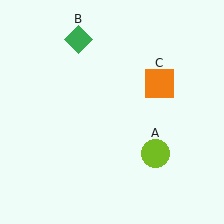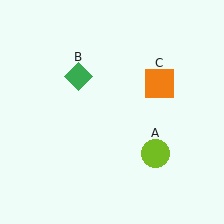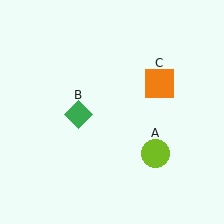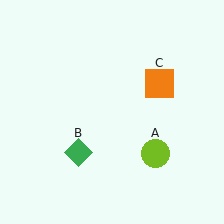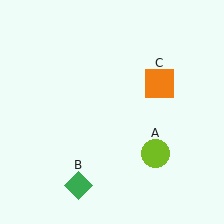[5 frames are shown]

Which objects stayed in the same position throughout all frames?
Lime circle (object A) and orange square (object C) remained stationary.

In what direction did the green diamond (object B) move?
The green diamond (object B) moved down.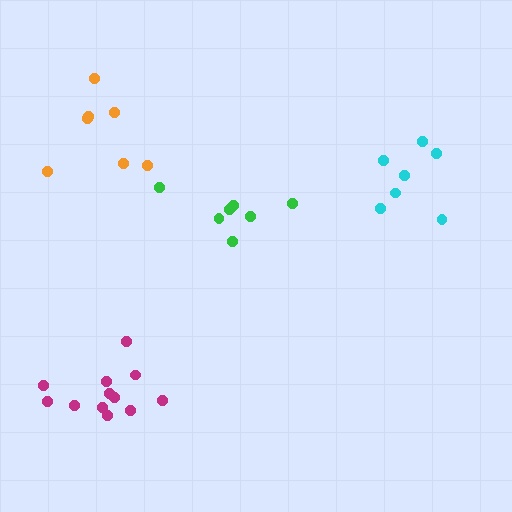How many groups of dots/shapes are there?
There are 4 groups.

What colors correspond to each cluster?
The clusters are colored: green, magenta, orange, cyan.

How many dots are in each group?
Group 1: 7 dots, Group 2: 12 dots, Group 3: 7 dots, Group 4: 7 dots (33 total).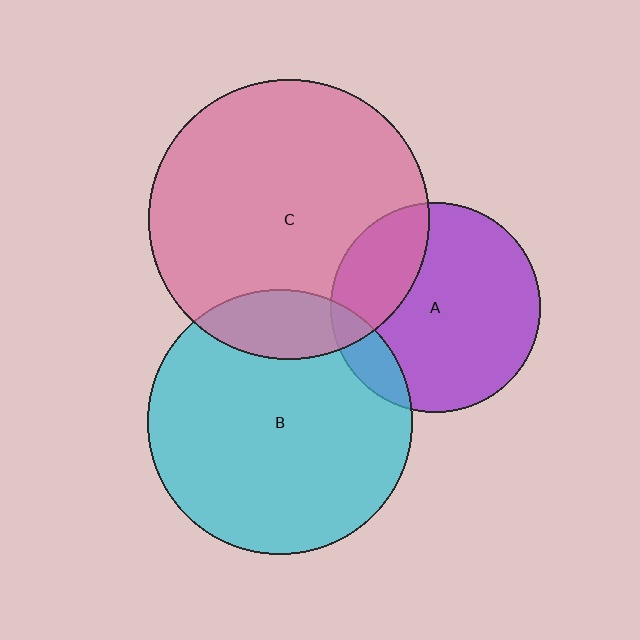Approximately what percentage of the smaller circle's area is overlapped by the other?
Approximately 15%.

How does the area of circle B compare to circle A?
Approximately 1.6 times.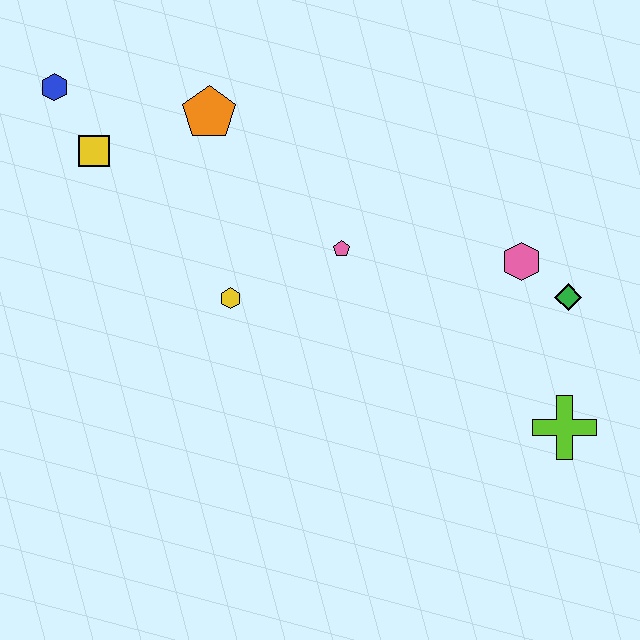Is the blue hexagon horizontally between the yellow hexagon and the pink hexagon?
No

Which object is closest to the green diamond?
The pink hexagon is closest to the green diamond.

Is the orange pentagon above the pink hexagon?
Yes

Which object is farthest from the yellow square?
The lime cross is farthest from the yellow square.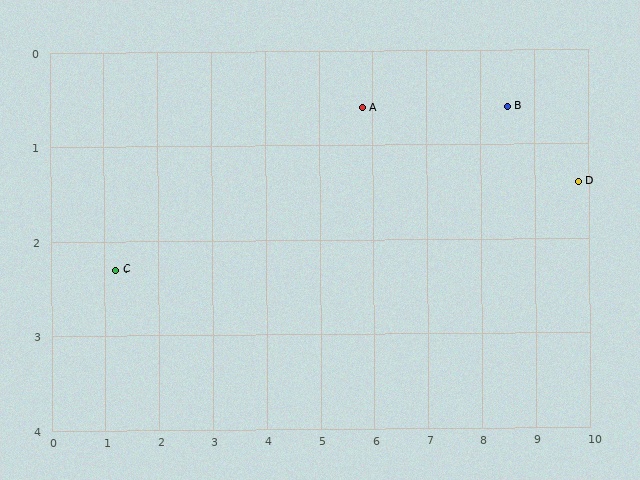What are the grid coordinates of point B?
Point B is at approximately (8.5, 0.6).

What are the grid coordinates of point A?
Point A is at approximately (5.8, 0.6).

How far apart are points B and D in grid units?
Points B and D are about 1.5 grid units apart.